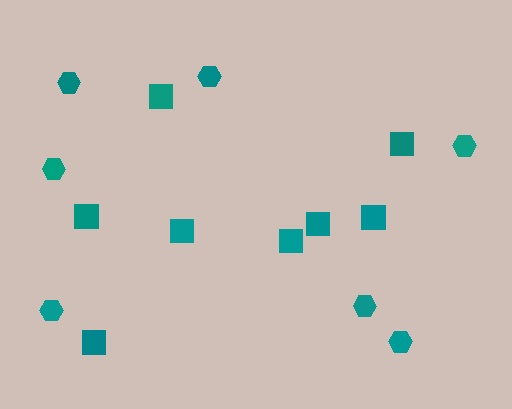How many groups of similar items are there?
There are 2 groups: one group of hexagons (7) and one group of squares (8).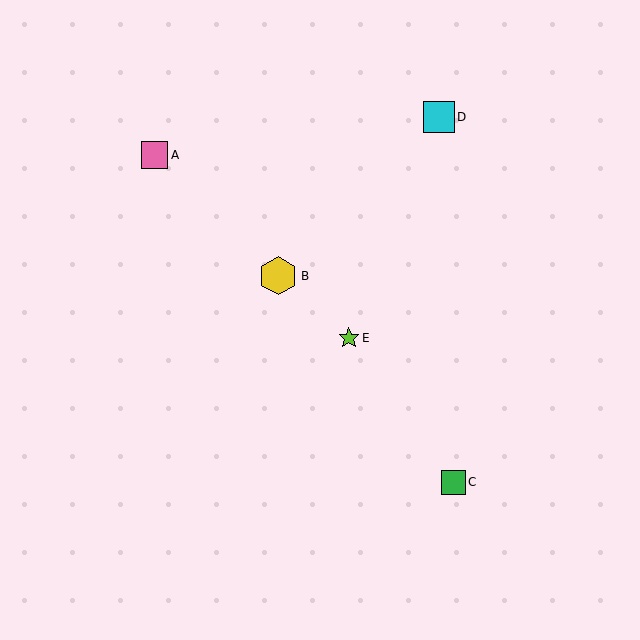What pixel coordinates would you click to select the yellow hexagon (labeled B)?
Click at (278, 276) to select the yellow hexagon B.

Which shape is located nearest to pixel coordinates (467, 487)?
The green square (labeled C) at (454, 482) is nearest to that location.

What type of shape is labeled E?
Shape E is a lime star.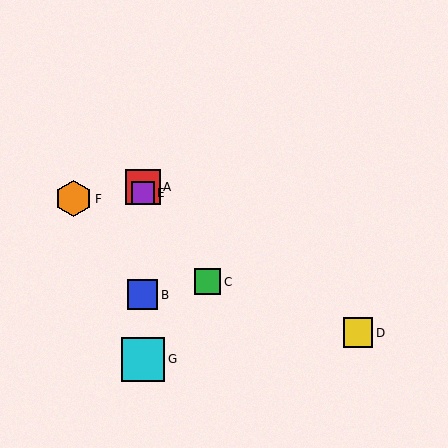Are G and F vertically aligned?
No, G is at x≈143 and F is at x≈74.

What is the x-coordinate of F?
Object F is at x≈74.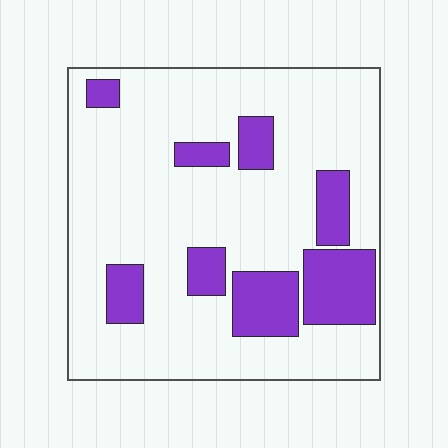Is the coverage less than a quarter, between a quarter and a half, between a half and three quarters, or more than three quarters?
Less than a quarter.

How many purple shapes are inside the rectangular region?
8.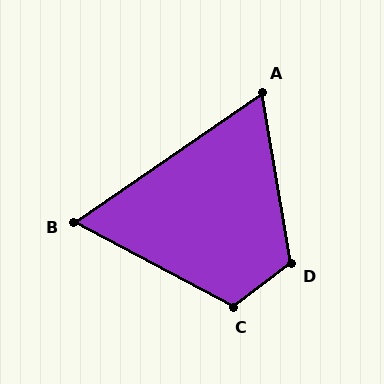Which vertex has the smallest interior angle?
B, at approximately 62 degrees.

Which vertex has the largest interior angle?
D, at approximately 118 degrees.